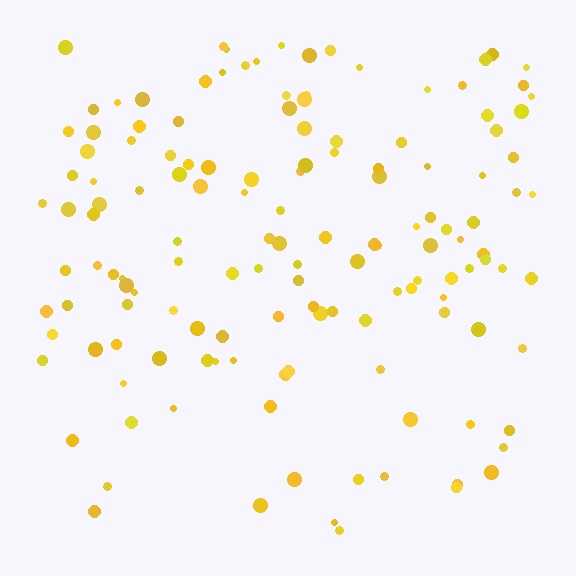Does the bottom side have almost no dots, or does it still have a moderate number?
Still a moderate number, just noticeably fewer than the top.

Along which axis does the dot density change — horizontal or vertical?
Vertical.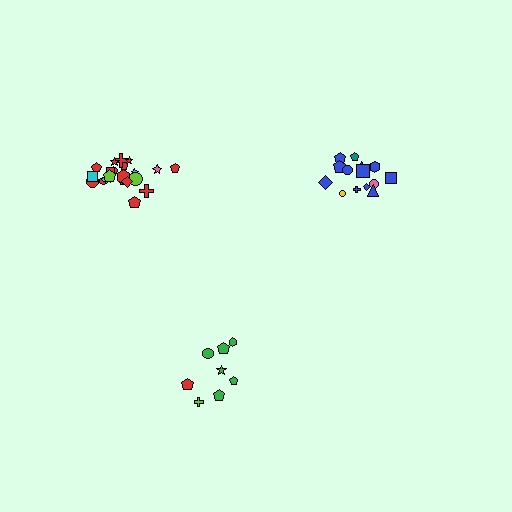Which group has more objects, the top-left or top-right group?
The top-left group.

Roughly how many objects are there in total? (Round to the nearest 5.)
Roughly 45 objects in total.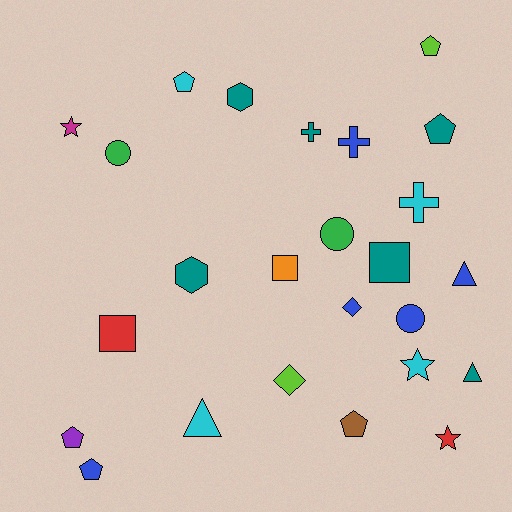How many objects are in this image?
There are 25 objects.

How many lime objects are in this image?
There are 2 lime objects.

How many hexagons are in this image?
There are 2 hexagons.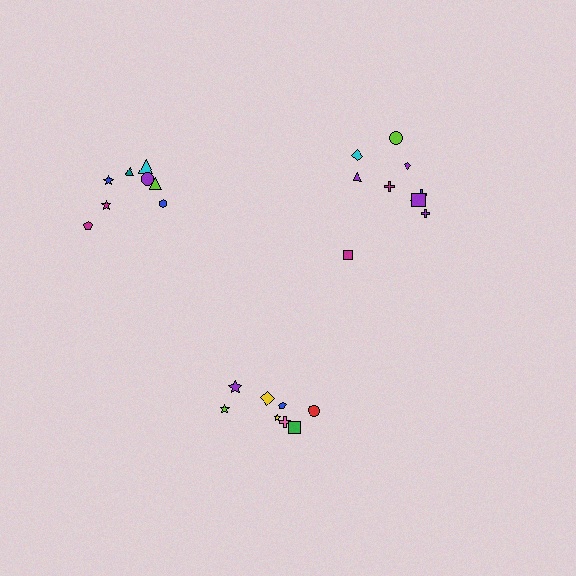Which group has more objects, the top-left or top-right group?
The top-right group.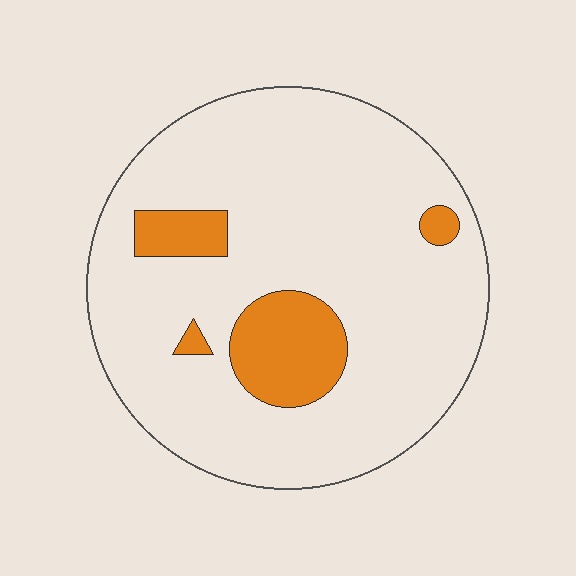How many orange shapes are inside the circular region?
4.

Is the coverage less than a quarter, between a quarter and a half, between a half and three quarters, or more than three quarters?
Less than a quarter.